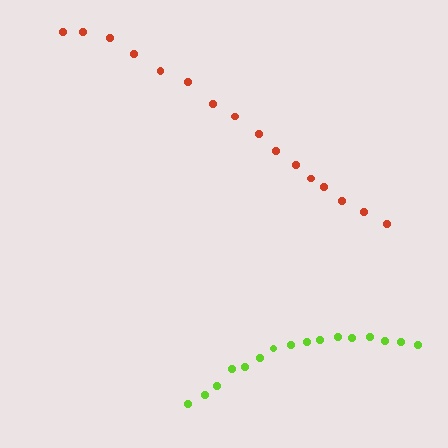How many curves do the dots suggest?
There are 2 distinct paths.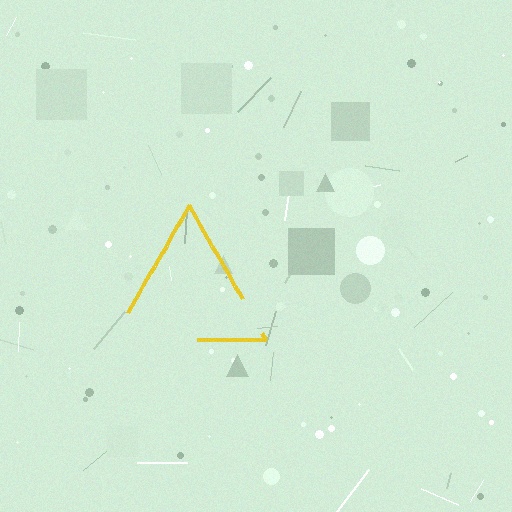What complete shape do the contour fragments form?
The contour fragments form a triangle.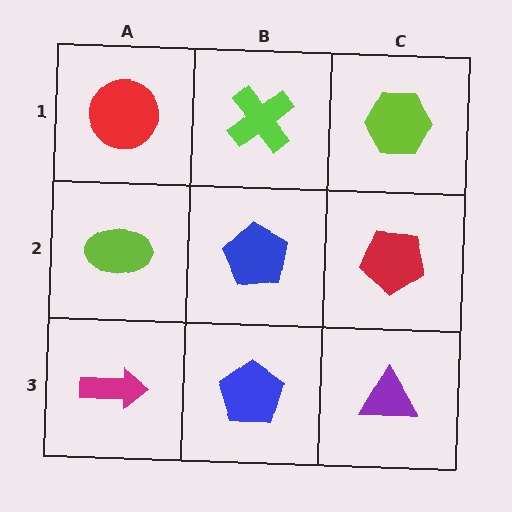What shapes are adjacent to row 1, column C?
A red pentagon (row 2, column C), a lime cross (row 1, column B).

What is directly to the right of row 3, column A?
A blue pentagon.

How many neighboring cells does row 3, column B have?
3.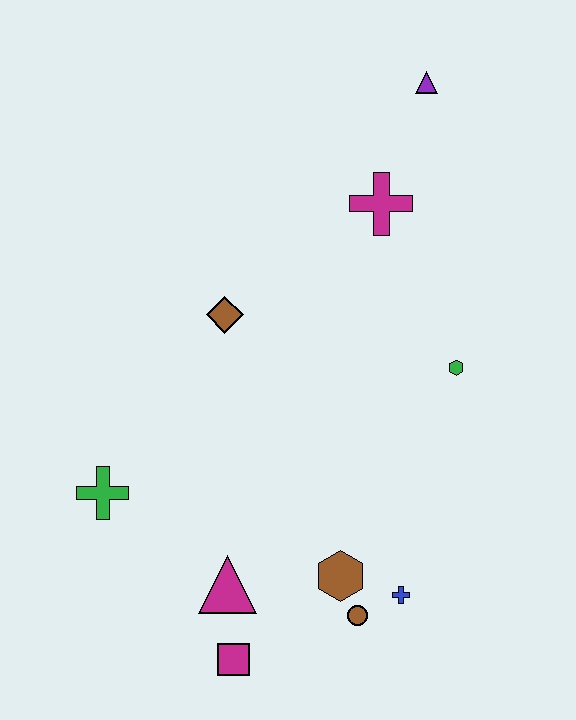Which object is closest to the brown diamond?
The magenta cross is closest to the brown diamond.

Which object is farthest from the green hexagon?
The green cross is farthest from the green hexagon.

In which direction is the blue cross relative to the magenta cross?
The blue cross is below the magenta cross.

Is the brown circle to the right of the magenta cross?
No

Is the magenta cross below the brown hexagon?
No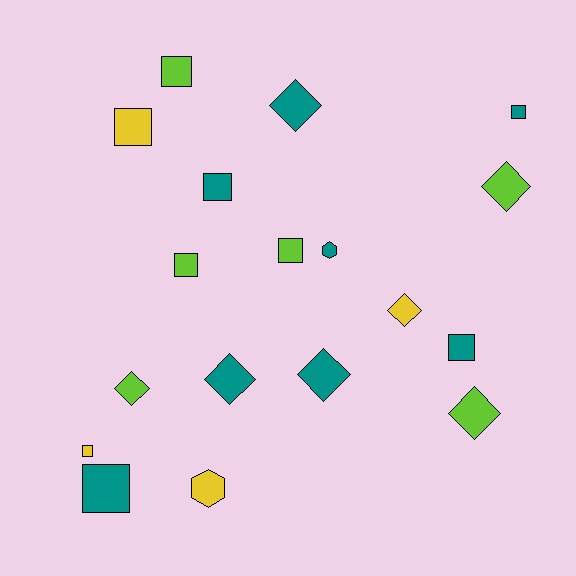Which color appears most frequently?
Teal, with 8 objects.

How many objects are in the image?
There are 18 objects.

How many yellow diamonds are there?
There is 1 yellow diamond.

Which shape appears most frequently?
Square, with 9 objects.